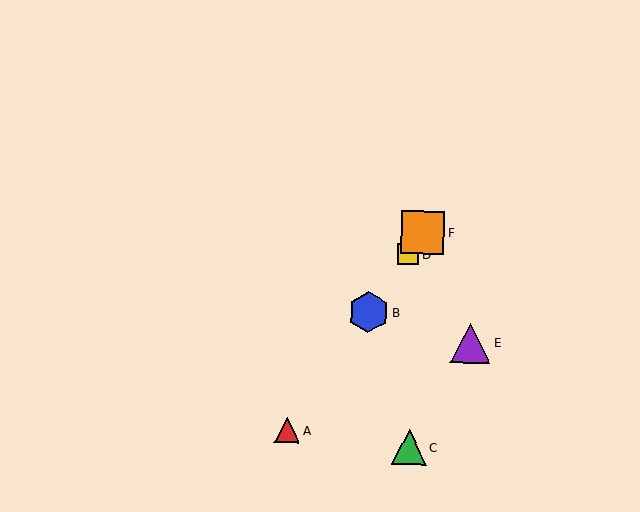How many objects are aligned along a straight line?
4 objects (A, B, D, F) are aligned along a straight line.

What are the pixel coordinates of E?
Object E is at (471, 343).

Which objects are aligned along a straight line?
Objects A, B, D, F are aligned along a straight line.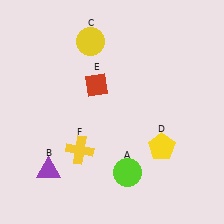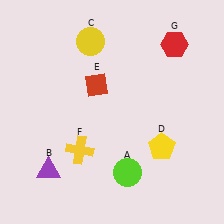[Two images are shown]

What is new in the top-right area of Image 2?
A red hexagon (G) was added in the top-right area of Image 2.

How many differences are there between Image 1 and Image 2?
There is 1 difference between the two images.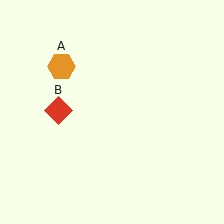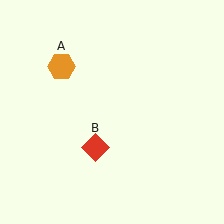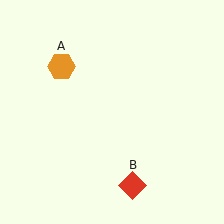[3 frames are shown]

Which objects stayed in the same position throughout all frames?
Orange hexagon (object A) remained stationary.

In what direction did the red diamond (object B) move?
The red diamond (object B) moved down and to the right.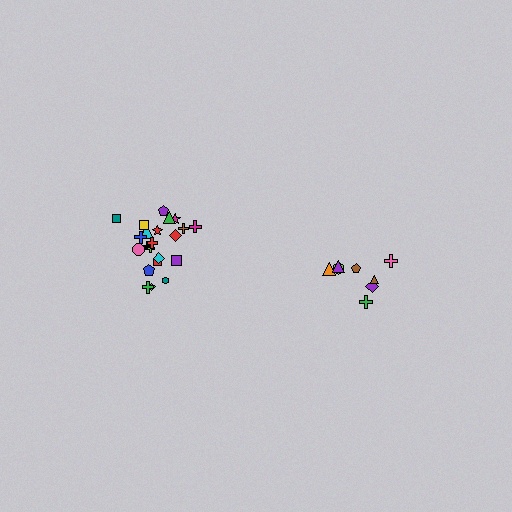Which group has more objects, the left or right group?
The left group.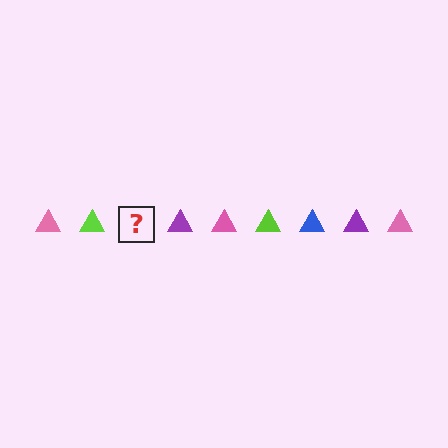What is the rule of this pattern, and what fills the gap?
The rule is that the pattern cycles through pink, lime, blue, purple triangles. The gap should be filled with a blue triangle.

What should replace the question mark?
The question mark should be replaced with a blue triangle.